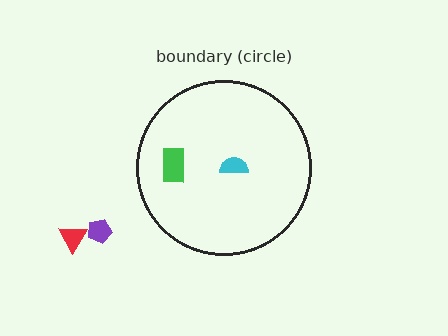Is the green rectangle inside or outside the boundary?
Inside.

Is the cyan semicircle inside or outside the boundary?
Inside.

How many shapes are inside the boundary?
2 inside, 2 outside.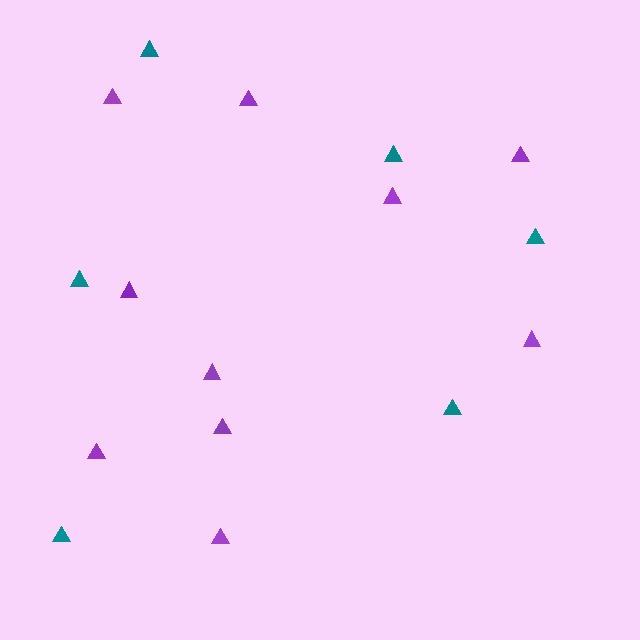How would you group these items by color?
There are 2 groups: one group of purple triangles (10) and one group of teal triangles (6).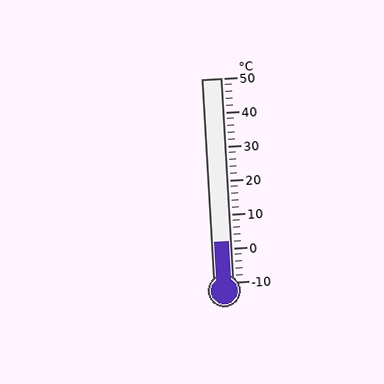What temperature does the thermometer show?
The thermometer shows approximately 2°C.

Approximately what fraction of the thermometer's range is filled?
The thermometer is filled to approximately 20% of its range.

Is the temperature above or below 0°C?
The temperature is above 0°C.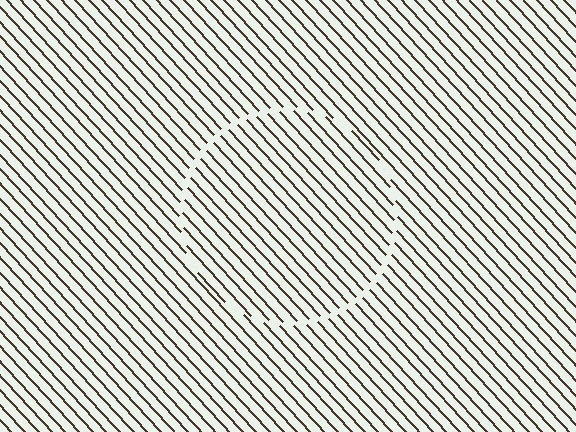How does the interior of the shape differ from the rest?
The interior of the shape contains the same grating, shifted by half a period — the contour is defined by the phase discontinuity where line-ends from the inner and outer gratings abut.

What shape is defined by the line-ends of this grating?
An illusory circle. The interior of the shape contains the same grating, shifted by half a period — the contour is defined by the phase discontinuity where line-ends from the inner and outer gratings abut.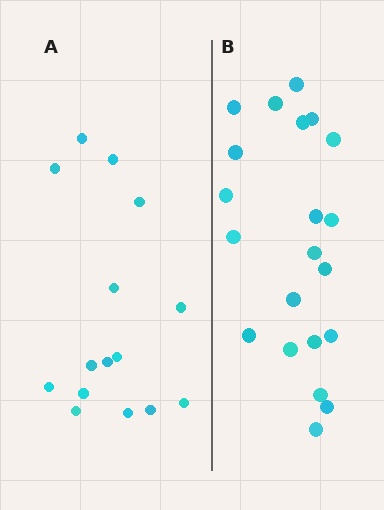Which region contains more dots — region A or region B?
Region B (the right region) has more dots.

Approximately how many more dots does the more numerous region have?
Region B has about 6 more dots than region A.